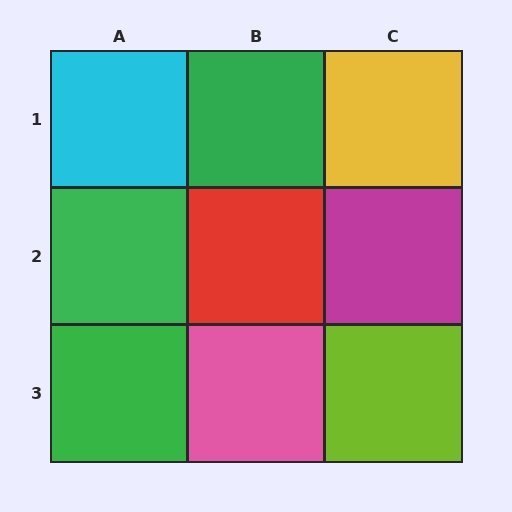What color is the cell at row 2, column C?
Magenta.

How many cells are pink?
1 cell is pink.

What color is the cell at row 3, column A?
Green.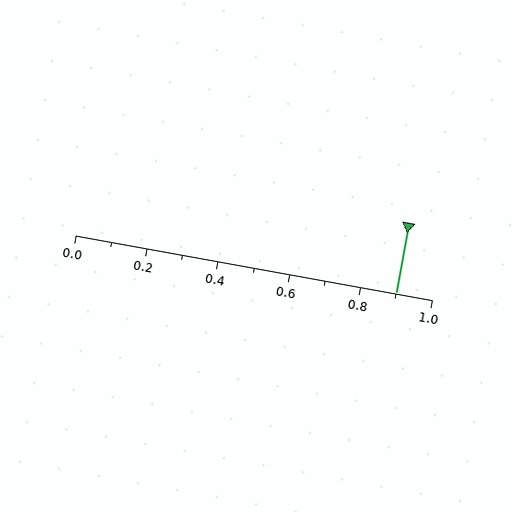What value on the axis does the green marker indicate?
The marker indicates approximately 0.9.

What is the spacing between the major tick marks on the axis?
The major ticks are spaced 0.2 apart.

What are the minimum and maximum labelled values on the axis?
The axis runs from 0.0 to 1.0.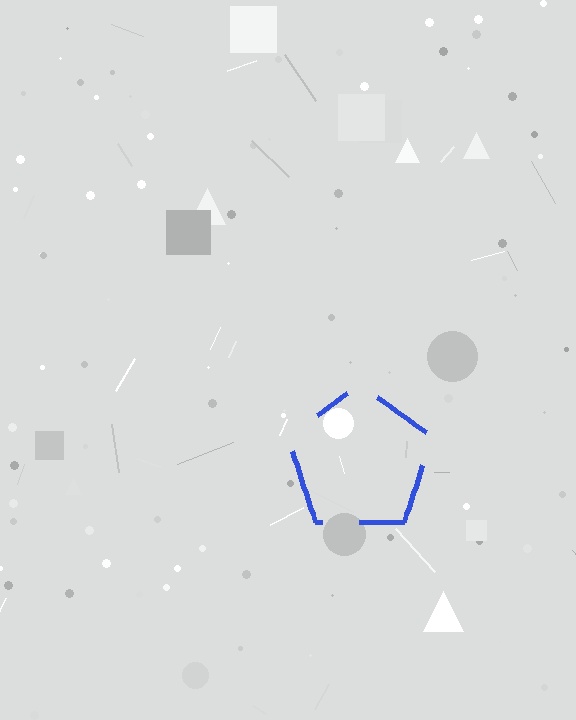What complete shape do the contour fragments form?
The contour fragments form a pentagon.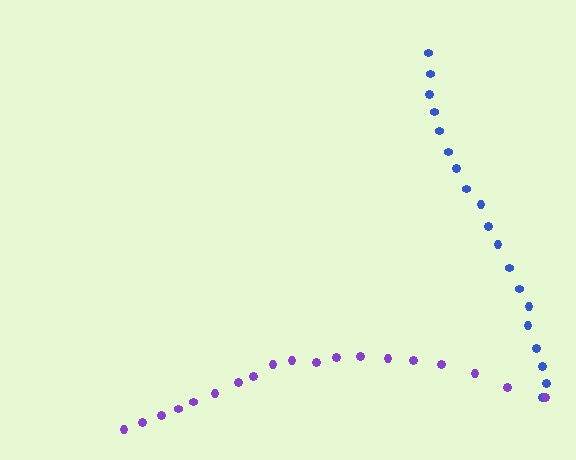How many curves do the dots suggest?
There are 2 distinct paths.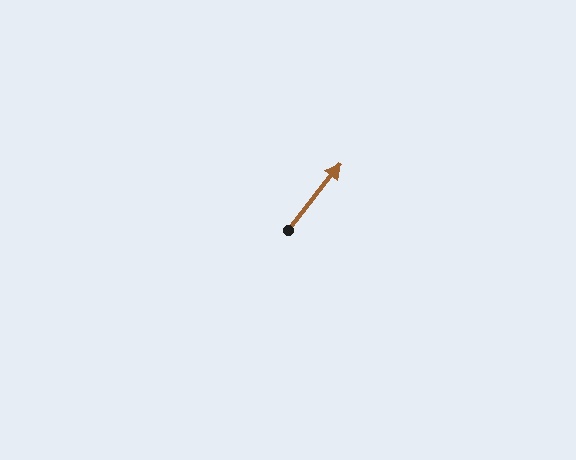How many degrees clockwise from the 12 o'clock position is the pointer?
Approximately 38 degrees.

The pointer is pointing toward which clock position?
Roughly 1 o'clock.